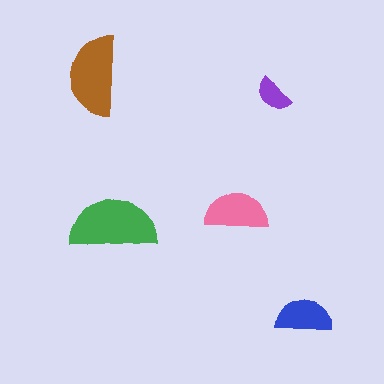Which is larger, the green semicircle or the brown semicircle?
The green one.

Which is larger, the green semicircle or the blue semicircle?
The green one.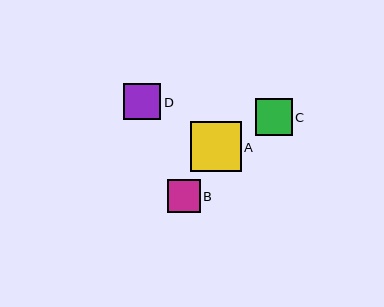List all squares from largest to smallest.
From largest to smallest: A, C, D, B.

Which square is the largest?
Square A is the largest with a size of approximately 50 pixels.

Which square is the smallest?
Square B is the smallest with a size of approximately 33 pixels.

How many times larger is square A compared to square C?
Square A is approximately 1.4 times the size of square C.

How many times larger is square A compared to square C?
Square A is approximately 1.4 times the size of square C.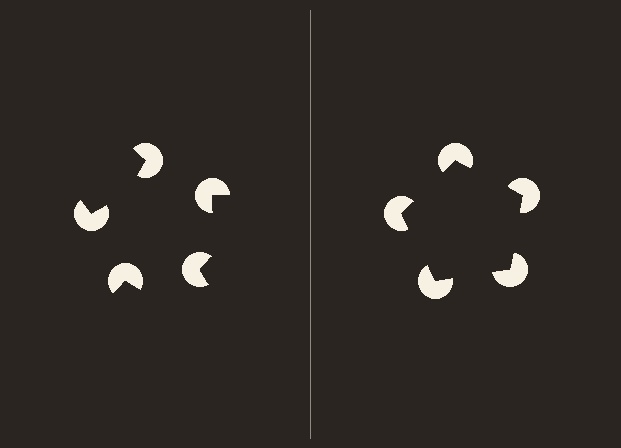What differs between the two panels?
The pac-man discs are positioned identically on both sides; only the wedge orientations differ. On the right they align to a pentagon; on the left they are misaligned.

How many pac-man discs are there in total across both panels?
10 — 5 on each side.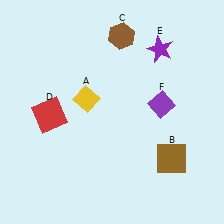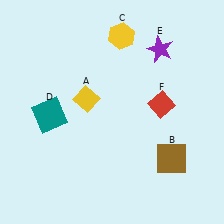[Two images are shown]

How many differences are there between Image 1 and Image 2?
There are 3 differences between the two images.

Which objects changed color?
C changed from brown to yellow. D changed from red to teal. F changed from purple to red.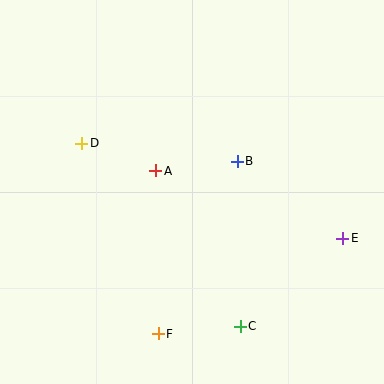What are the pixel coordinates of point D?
Point D is at (82, 143).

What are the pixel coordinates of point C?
Point C is at (240, 326).